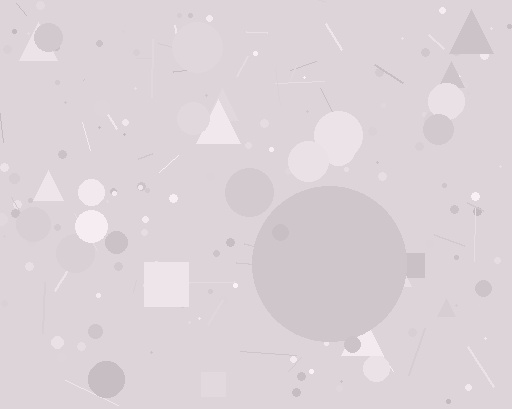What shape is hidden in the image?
A circle is hidden in the image.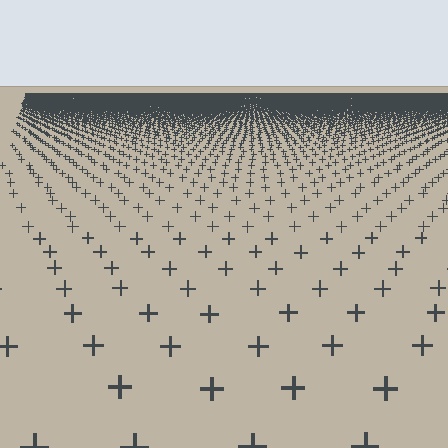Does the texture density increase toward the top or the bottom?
Density increases toward the top.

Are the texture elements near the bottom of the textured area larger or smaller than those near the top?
Larger. Near the bottom, elements are closer to the viewer and appear at a bigger on-screen size.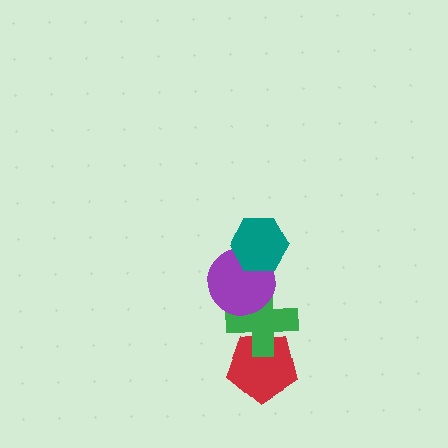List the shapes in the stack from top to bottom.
From top to bottom: the teal hexagon, the purple circle, the green cross, the red pentagon.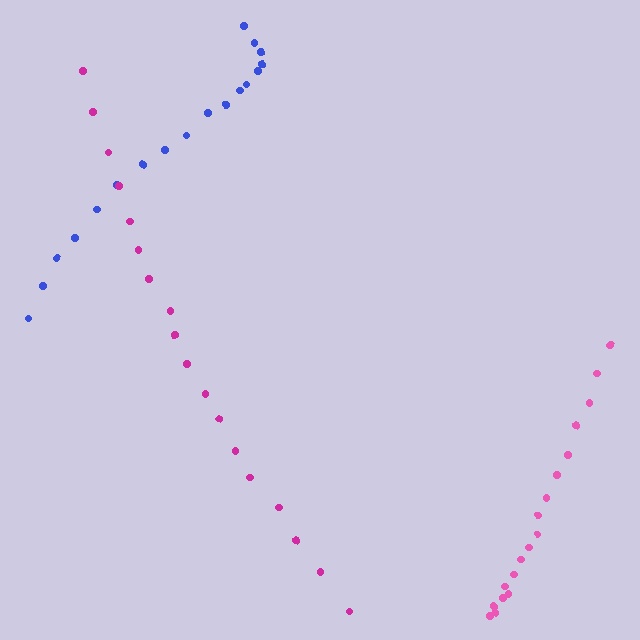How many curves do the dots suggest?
There are 3 distinct paths.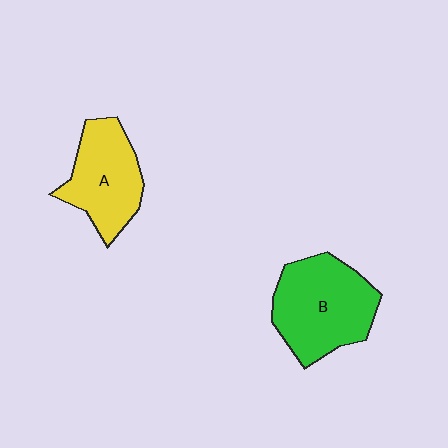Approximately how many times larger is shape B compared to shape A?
Approximately 1.3 times.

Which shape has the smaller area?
Shape A (yellow).